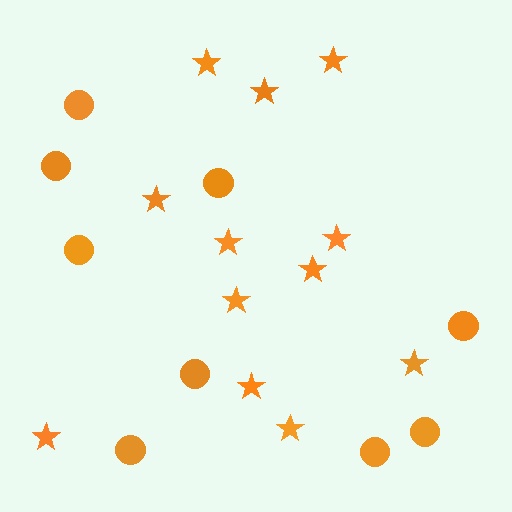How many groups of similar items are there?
There are 2 groups: one group of stars (12) and one group of circles (9).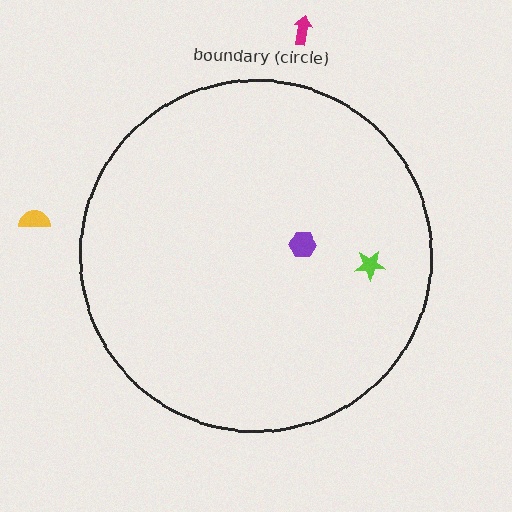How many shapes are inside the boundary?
2 inside, 2 outside.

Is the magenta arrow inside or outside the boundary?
Outside.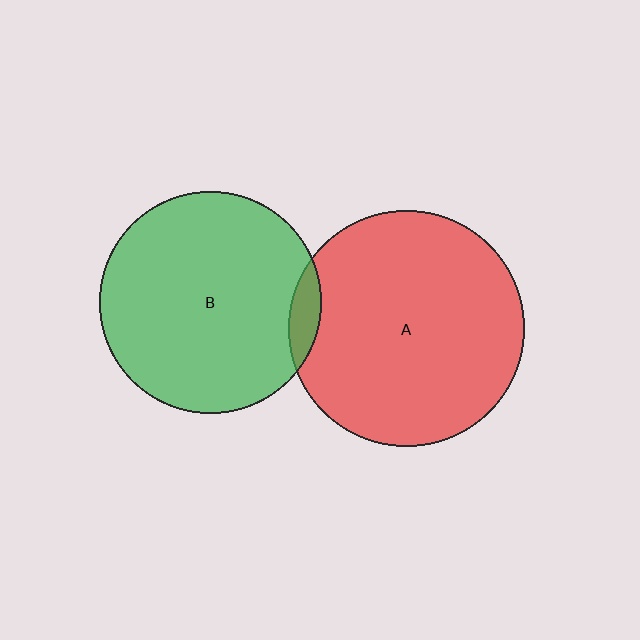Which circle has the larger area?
Circle A (red).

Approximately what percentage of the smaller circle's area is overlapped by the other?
Approximately 5%.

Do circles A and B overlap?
Yes.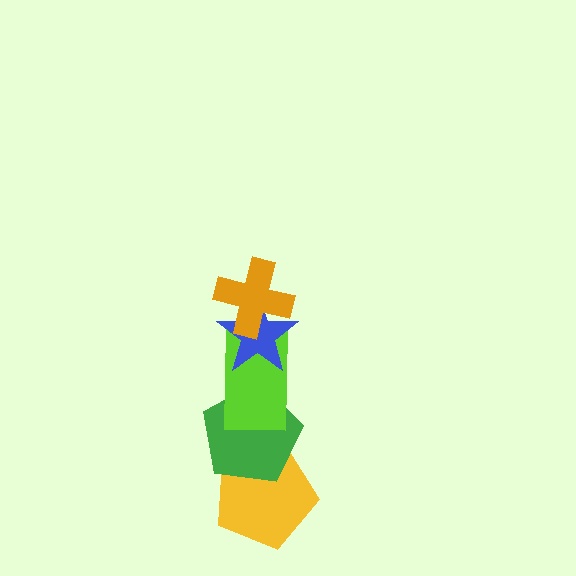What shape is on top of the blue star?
The orange cross is on top of the blue star.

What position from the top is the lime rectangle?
The lime rectangle is 3rd from the top.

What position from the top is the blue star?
The blue star is 2nd from the top.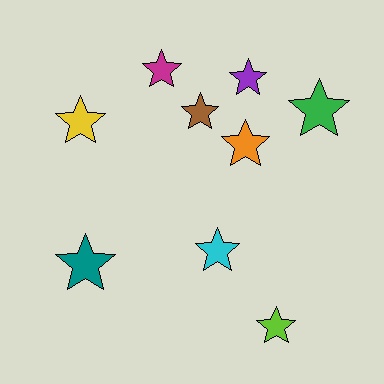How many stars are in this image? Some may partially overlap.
There are 9 stars.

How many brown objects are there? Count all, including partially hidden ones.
There is 1 brown object.